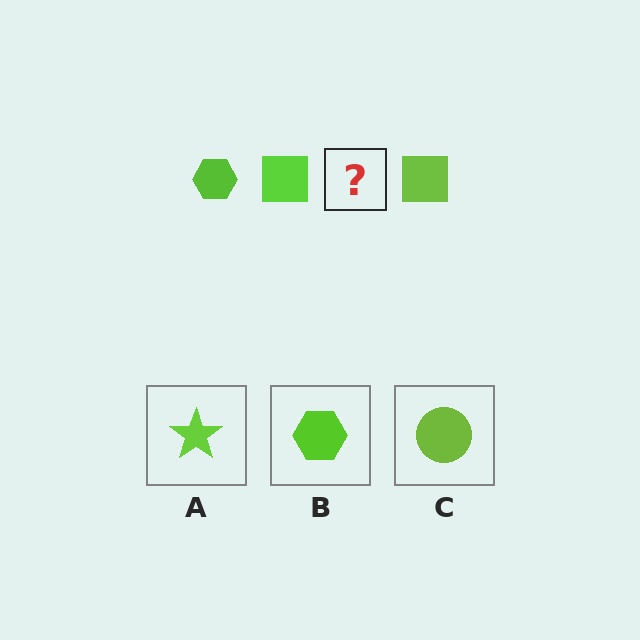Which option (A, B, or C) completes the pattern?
B.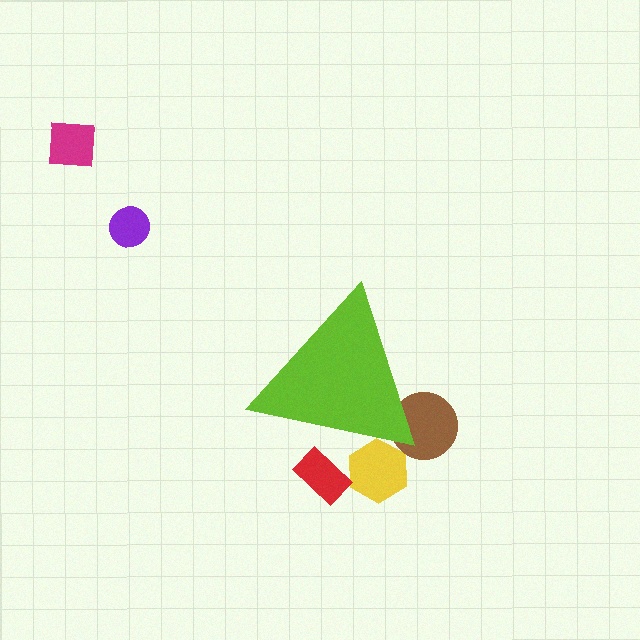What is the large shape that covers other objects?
A lime triangle.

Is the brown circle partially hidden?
Yes, the brown circle is partially hidden behind the lime triangle.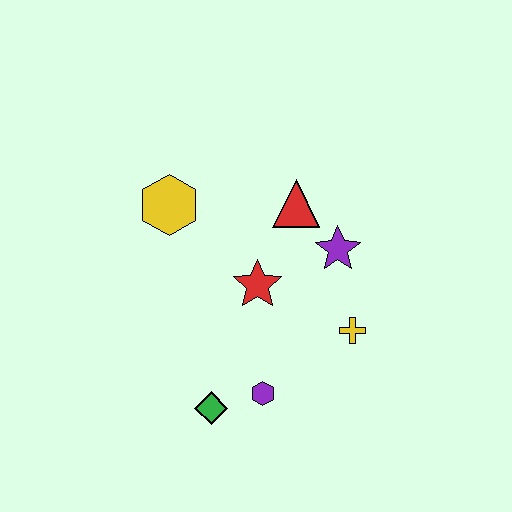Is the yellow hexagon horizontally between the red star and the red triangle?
No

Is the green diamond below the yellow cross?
Yes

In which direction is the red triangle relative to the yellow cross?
The red triangle is above the yellow cross.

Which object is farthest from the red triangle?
The green diamond is farthest from the red triangle.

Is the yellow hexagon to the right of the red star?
No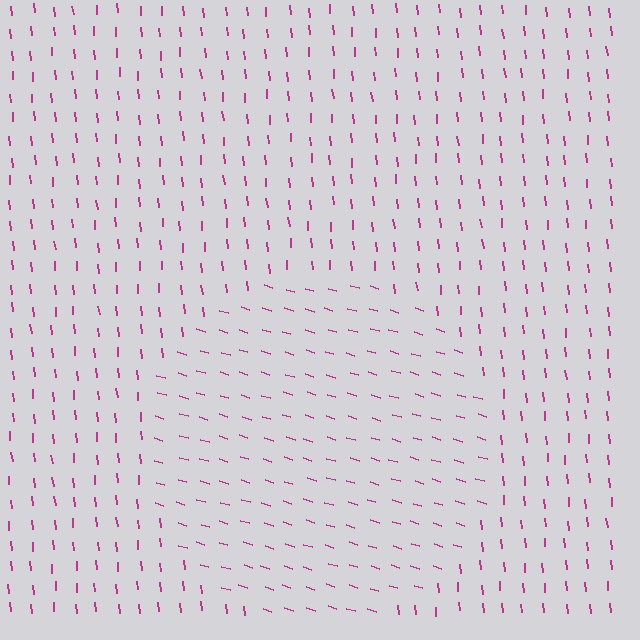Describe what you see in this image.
The image is filled with small magenta line segments. A circle region in the image has lines oriented differently from the surrounding lines, creating a visible texture boundary.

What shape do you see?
I see a circle.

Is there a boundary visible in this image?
Yes, there is a texture boundary formed by a change in line orientation.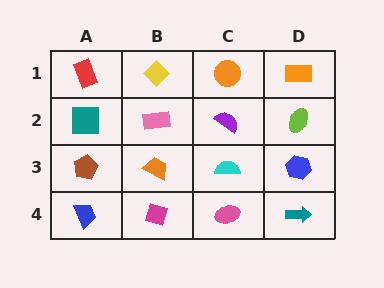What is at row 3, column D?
A blue hexagon.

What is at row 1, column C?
An orange circle.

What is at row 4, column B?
A magenta diamond.